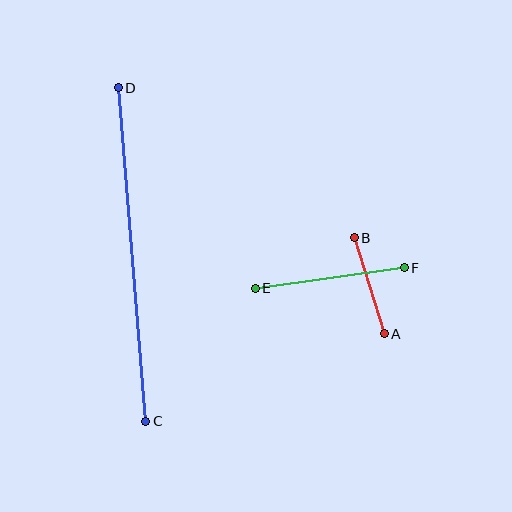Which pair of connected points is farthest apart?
Points C and D are farthest apart.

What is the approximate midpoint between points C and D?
The midpoint is at approximately (132, 254) pixels.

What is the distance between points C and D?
The distance is approximately 335 pixels.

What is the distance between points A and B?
The distance is approximately 100 pixels.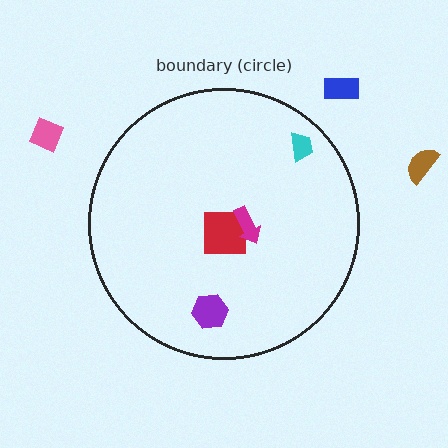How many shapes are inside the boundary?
4 inside, 3 outside.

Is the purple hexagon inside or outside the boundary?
Inside.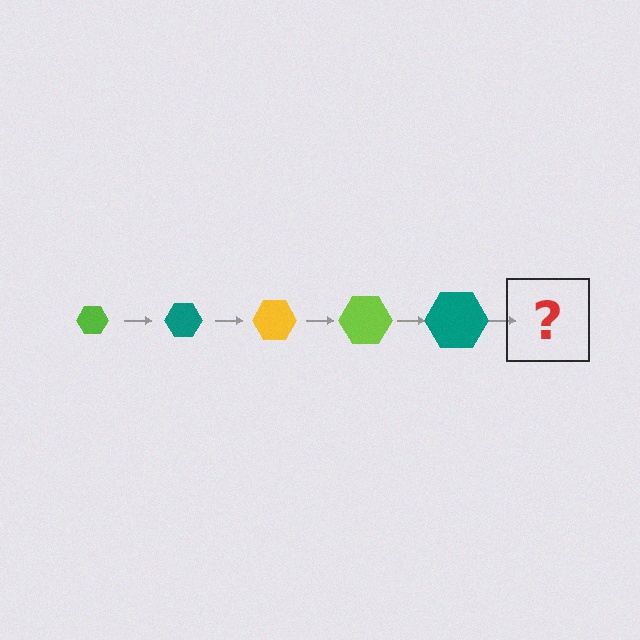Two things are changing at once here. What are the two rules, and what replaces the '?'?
The two rules are that the hexagon grows larger each step and the color cycles through lime, teal, and yellow. The '?' should be a yellow hexagon, larger than the previous one.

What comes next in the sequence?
The next element should be a yellow hexagon, larger than the previous one.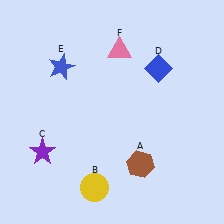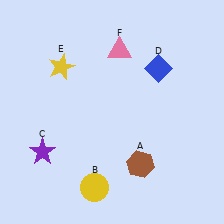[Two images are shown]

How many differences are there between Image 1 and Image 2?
There is 1 difference between the two images.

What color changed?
The star (E) changed from blue in Image 1 to yellow in Image 2.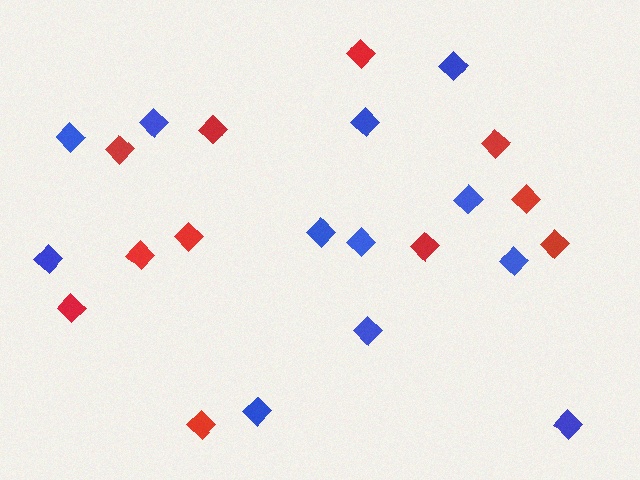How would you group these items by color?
There are 2 groups: one group of red diamonds (11) and one group of blue diamonds (12).